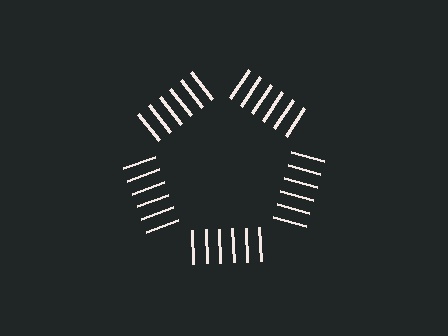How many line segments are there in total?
30 — 6 along each of the 5 edges.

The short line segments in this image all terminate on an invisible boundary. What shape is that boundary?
An illusory pentagon — the line segments terminate on its edges but no continuous stroke is drawn.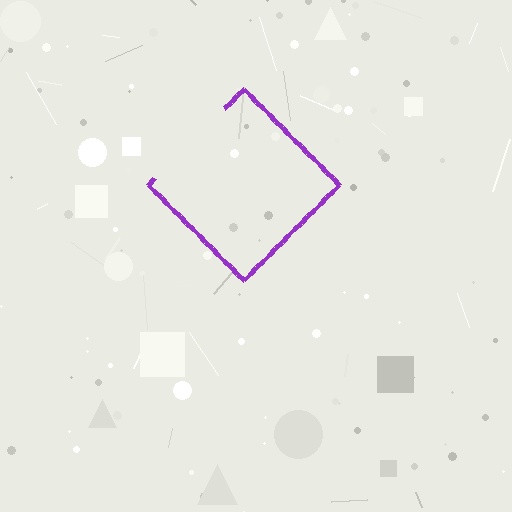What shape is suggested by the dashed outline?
The dashed outline suggests a diamond.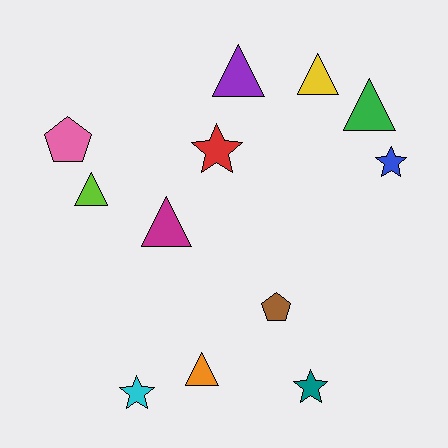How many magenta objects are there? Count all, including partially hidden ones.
There is 1 magenta object.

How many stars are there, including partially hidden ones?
There are 4 stars.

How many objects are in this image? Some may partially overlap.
There are 12 objects.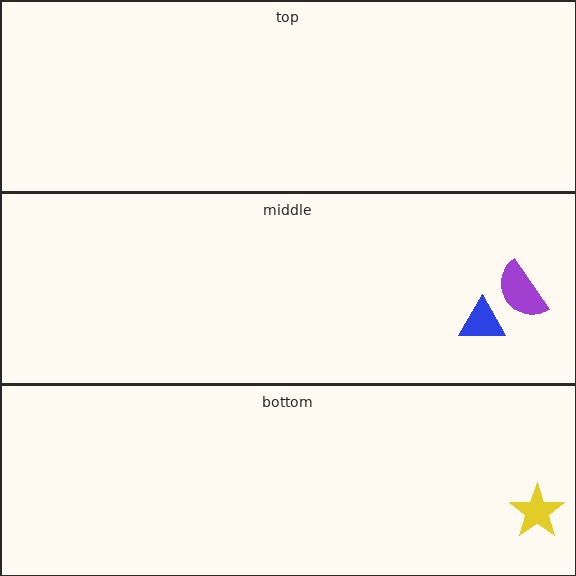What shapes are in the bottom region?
The yellow star.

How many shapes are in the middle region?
2.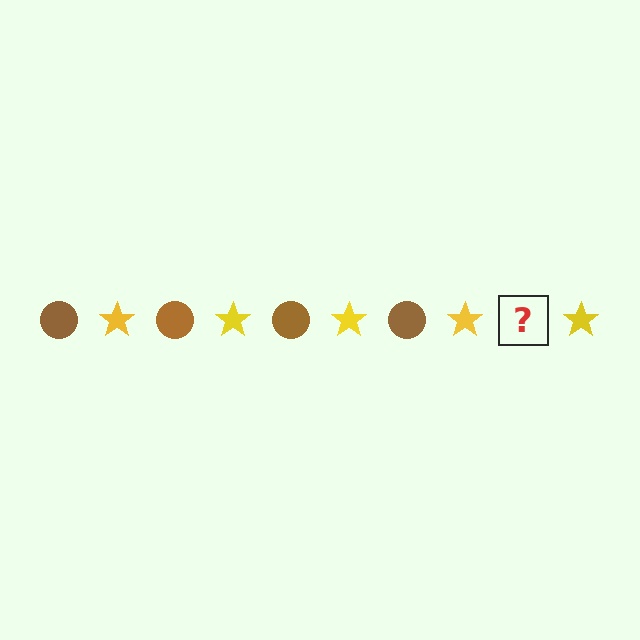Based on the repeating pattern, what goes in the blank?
The blank should be a brown circle.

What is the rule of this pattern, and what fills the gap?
The rule is that the pattern alternates between brown circle and yellow star. The gap should be filled with a brown circle.